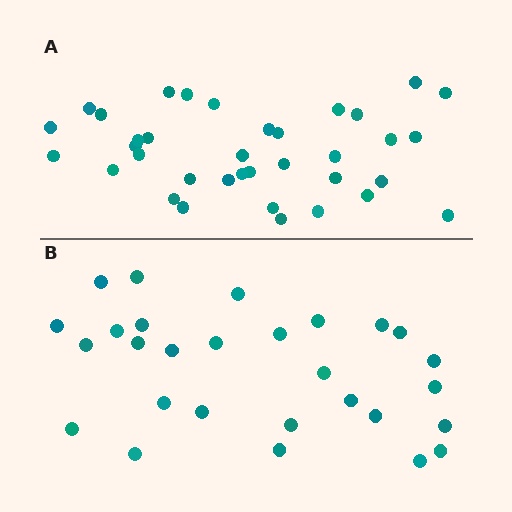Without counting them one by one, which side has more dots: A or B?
Region A (the top region) has more dots.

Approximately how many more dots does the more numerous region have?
Region A has roughly 8 or so more dots than region B.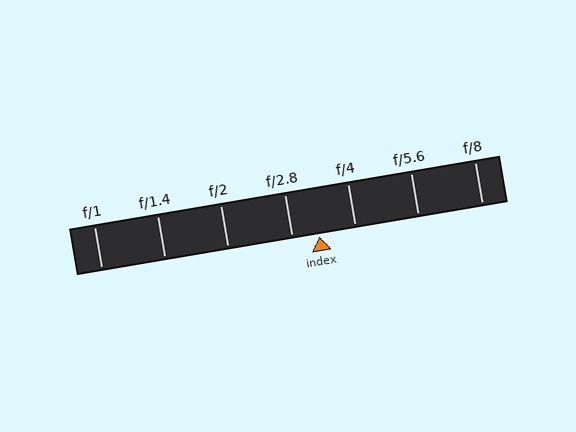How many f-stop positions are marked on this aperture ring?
There are 7 f-stop positions marked.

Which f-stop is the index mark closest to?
The index mark is closest to f/2.8.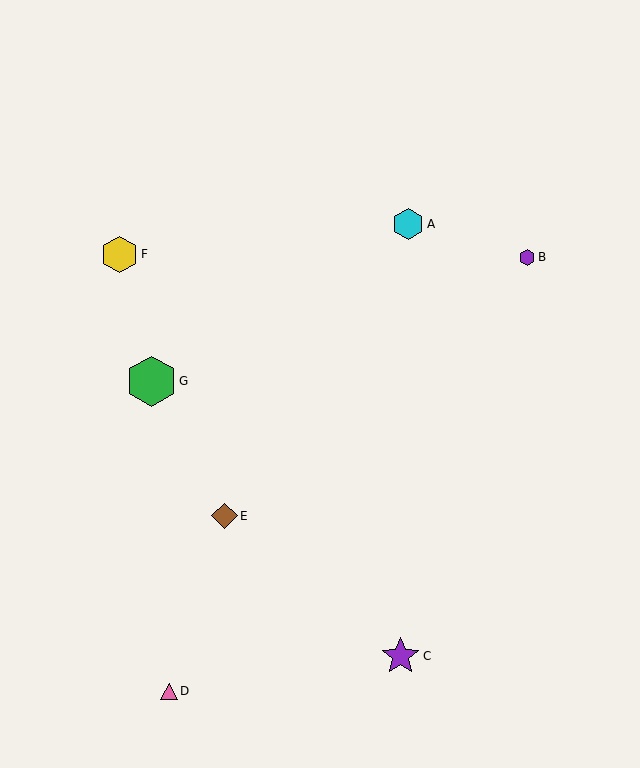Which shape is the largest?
The green hexagon (labeled G) is the largest.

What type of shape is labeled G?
Shape G is a green hexagon.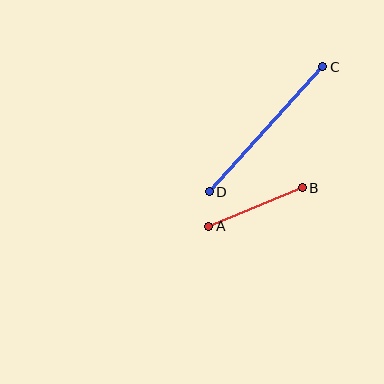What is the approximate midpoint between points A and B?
The midpoint is at approximately (256, 207) pixels.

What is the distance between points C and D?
The distance is approximately 169 pixels.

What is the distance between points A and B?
The distance is approximately 101 pixels.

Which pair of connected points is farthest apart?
Points C and D are farthest apart.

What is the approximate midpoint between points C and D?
The midpoint is at approximately (266, 129) pixels.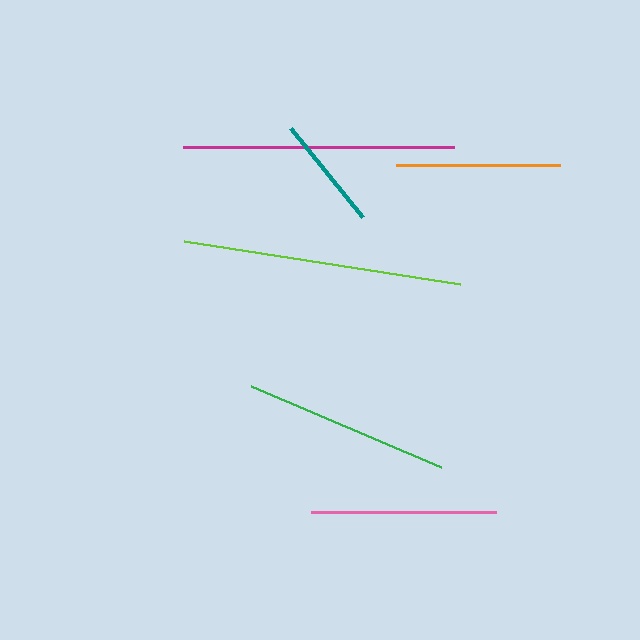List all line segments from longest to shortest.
From longest to shortest: lime, magenta, green, pink, orange, teal.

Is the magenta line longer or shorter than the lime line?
The lime line is longer than the magenta line.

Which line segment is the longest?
The lime line is the longest at approximately 279 pixels.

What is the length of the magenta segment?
The magenta segment is approximately 272 pixels long.